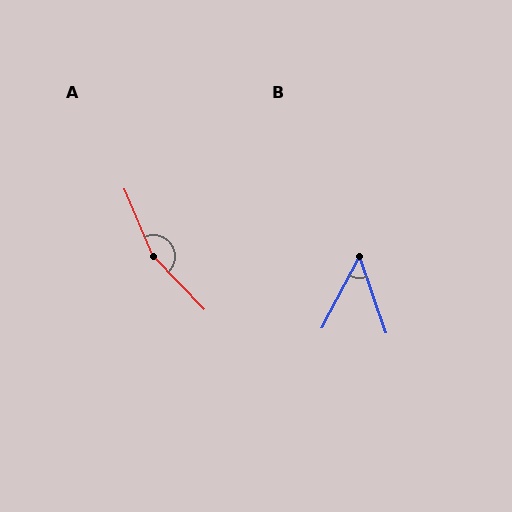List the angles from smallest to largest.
B (47°), A (159°).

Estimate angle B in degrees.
Approximately 47 degrees.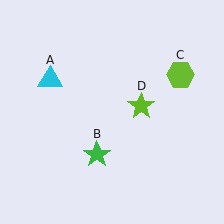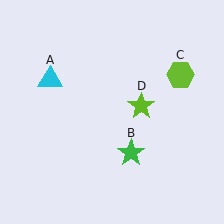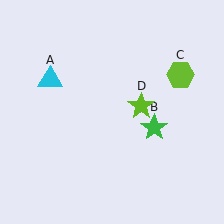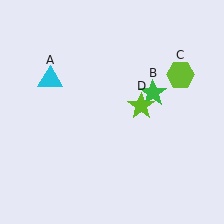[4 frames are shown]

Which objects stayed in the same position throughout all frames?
Cyan triangle (object A) and lime hexagon (object C) and lime star (object D) remained stationary.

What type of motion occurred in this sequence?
The green star (object B) rotated counterclockwise around the center of the scene.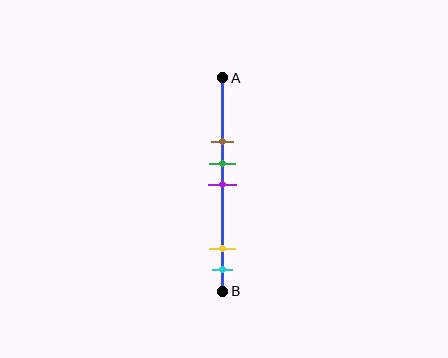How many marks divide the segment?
There are 5 marks dividing the segment.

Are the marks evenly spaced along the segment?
No, the marks are not evenly spaced.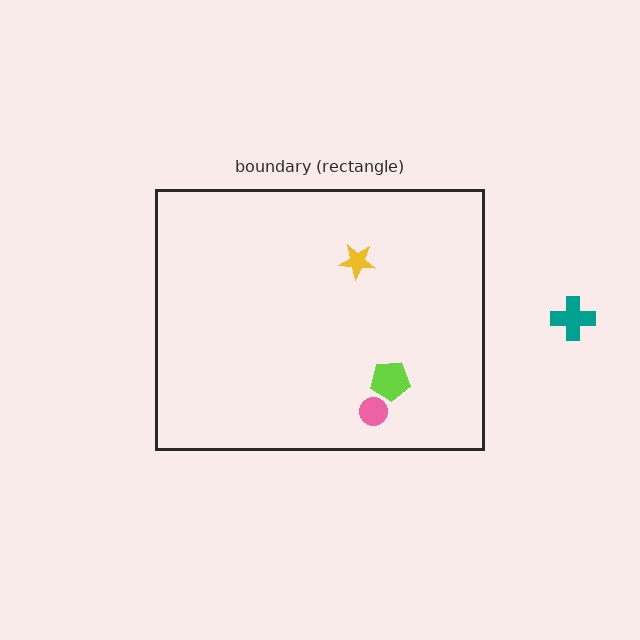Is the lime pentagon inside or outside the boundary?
Inside.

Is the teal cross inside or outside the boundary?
Outside.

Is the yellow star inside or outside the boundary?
Inside.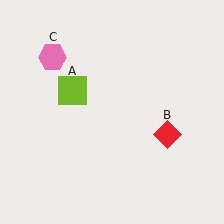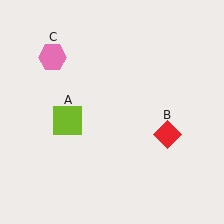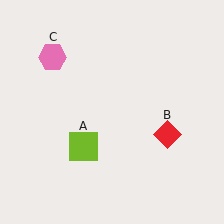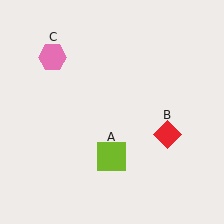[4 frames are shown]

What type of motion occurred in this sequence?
The lime square (object A) rotated counterclockwise around the center of the scene.